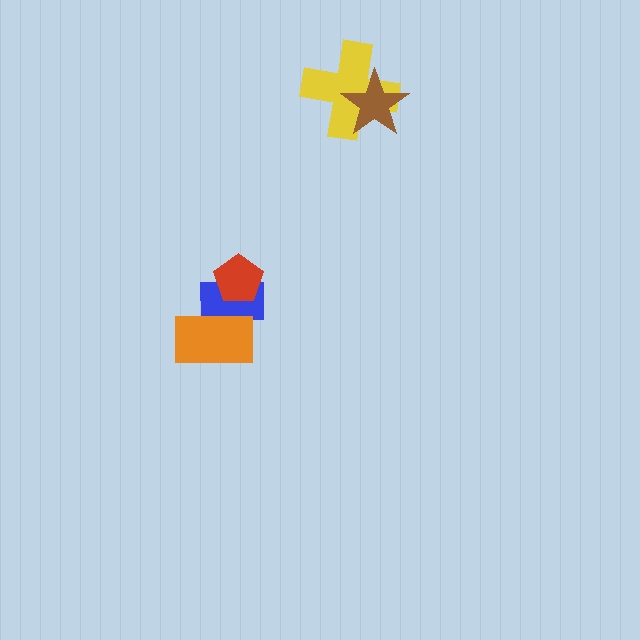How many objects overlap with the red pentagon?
1 object overlaps with the red pentagon.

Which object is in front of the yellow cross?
The brown star is in front of the yellow cross.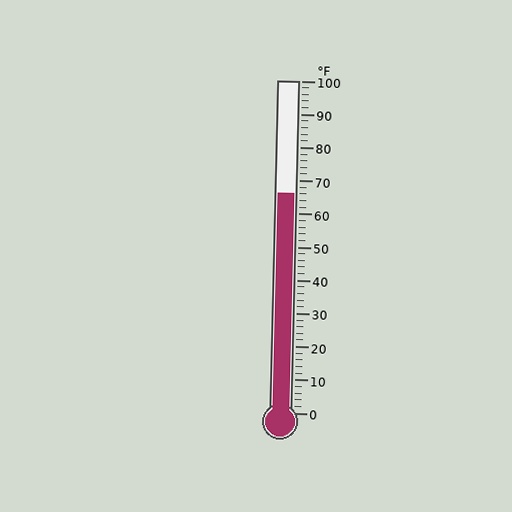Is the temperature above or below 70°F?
The temperature is below 70°F.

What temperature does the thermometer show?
The thermometer shows approximately 66°F.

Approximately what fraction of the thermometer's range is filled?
The thermometer is filled to approximately 65% of its range.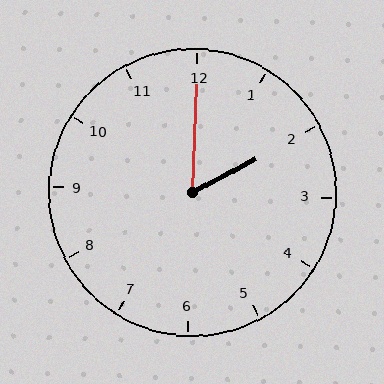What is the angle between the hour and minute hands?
Approximately 60 degrees.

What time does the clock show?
2:00.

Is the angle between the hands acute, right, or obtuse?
It is acute.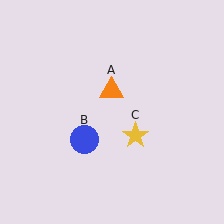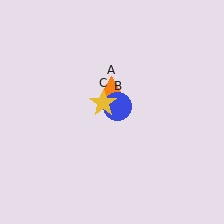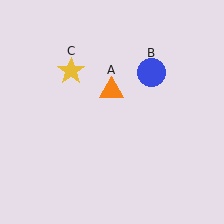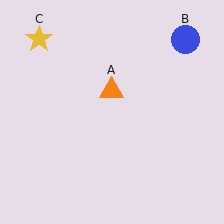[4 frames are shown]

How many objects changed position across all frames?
2 objects changed position: blue circle (object B), yellow star (object C).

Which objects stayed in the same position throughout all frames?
Orange triangle (object A) remained stationary.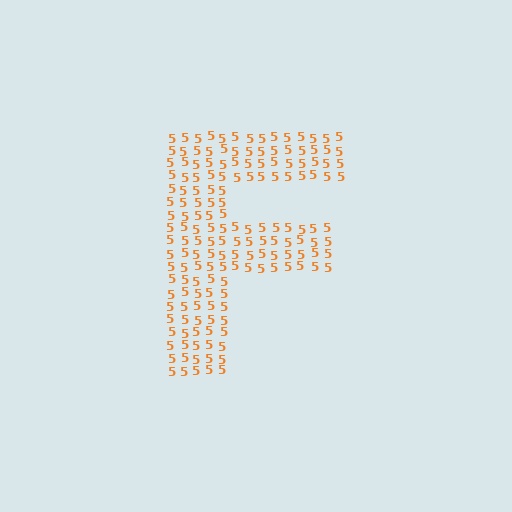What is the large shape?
The large shape is the letter F.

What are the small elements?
The small elements are digit 5's.